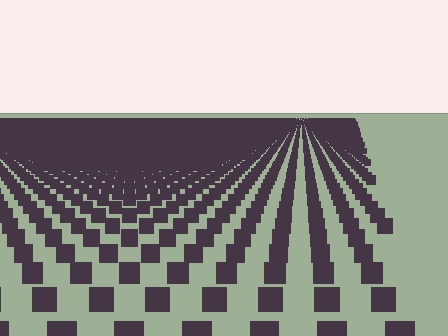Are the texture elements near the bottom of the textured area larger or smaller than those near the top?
Larger. Near the bottom, elements are closer to the viewer and appear at a bigger on-screen size.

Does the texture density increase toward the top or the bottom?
Density increases toward the top.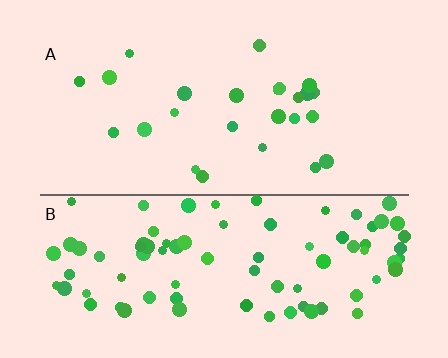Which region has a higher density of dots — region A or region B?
B (the bottom).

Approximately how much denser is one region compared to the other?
Approximately 3.4× — region B over region A.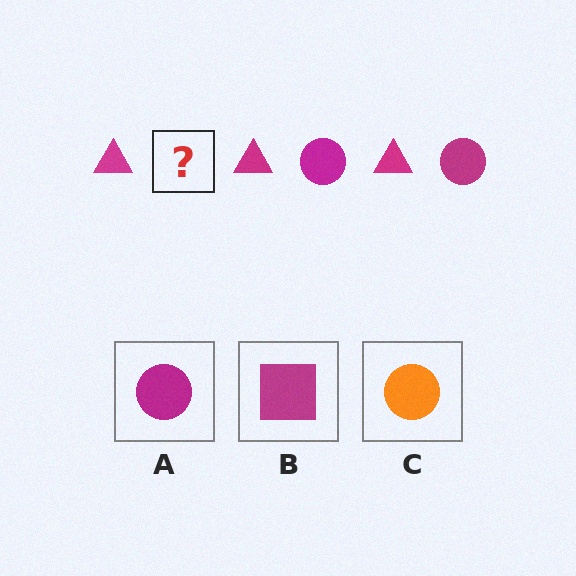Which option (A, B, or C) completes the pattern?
A.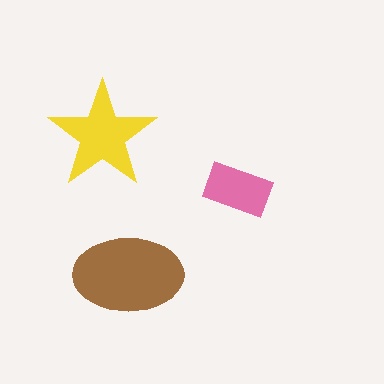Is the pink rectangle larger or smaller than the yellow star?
Smaller.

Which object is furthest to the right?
The pink rectangle is rightmost.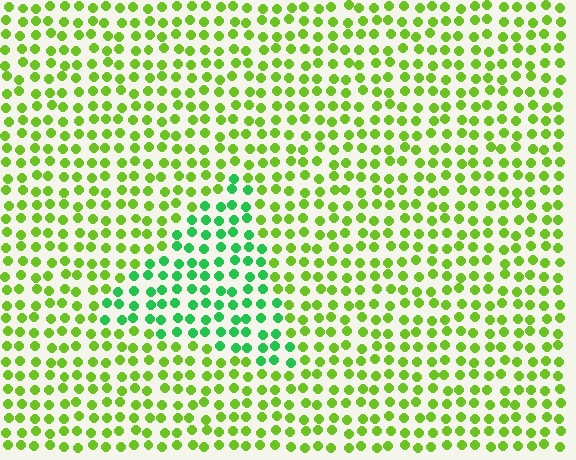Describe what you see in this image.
The image is filled with small lime elements in a uniform arrangement. A triangle-shaped region is visible where the elements are tinted to a slightly different hue, forming a subtle color boundary.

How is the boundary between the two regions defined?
The boundary is defined purely by a slight shift in hue (about 44 degrees). Spacing, size, and orientation are identical on both sides.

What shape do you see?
I see a triangle.